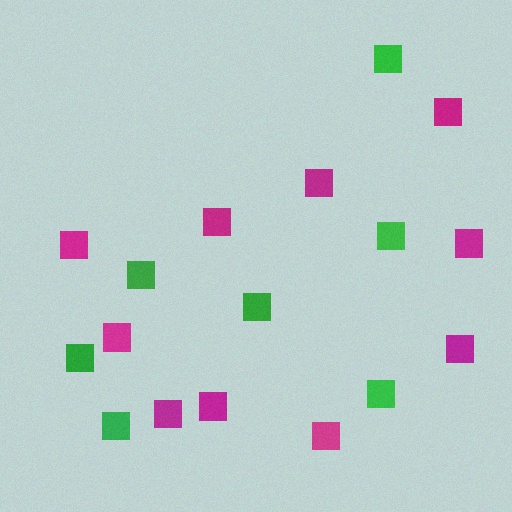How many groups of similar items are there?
There are 2 groups: one group of magenta squares (10) and one group of green squares (7).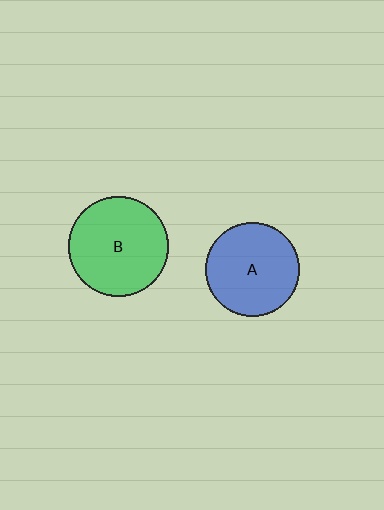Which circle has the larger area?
Circle B (green).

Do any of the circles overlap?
No, none of the circles overlap.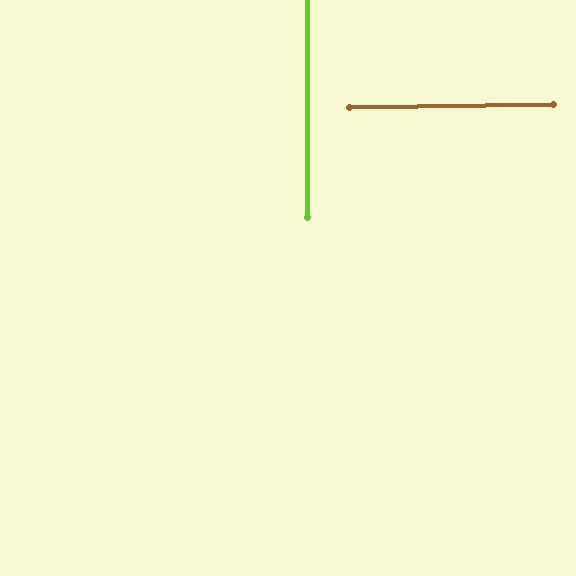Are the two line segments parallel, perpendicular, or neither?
Perpendicular — they meet at approximately 89°.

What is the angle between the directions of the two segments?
Approximately 89 degrees.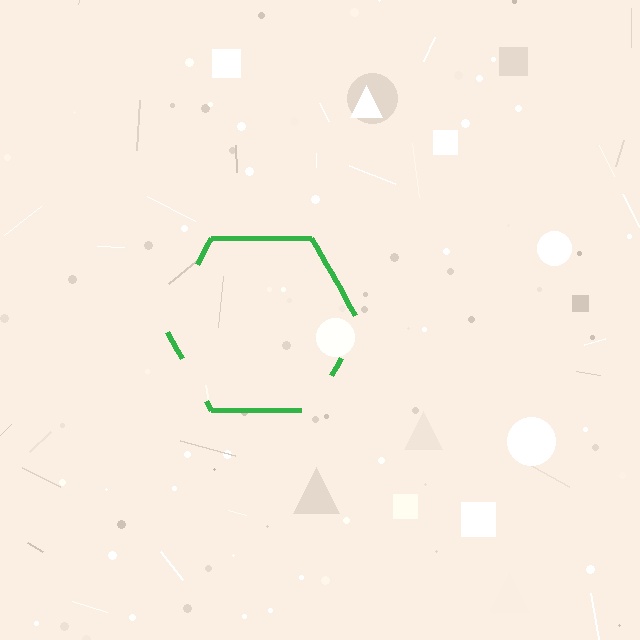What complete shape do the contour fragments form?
The contour fragments form a hexagon.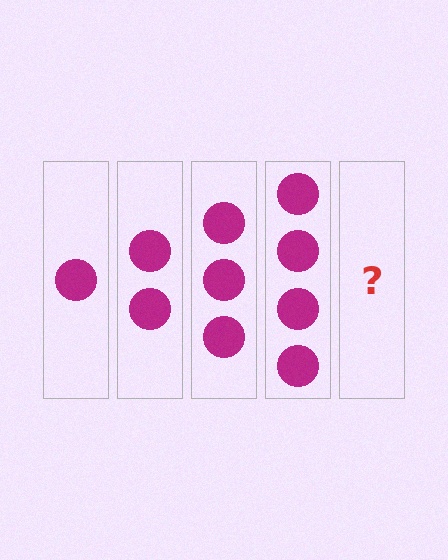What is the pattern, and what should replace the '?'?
The pattern is that each step adds one more circle. The '?' should be 5 circles.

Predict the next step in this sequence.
The next step is 5 circles.